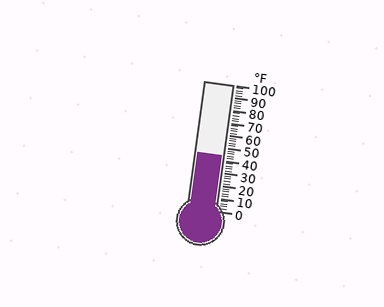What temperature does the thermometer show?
The thermometer shows approximately 44°F.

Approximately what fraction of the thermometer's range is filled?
The thermometer is filled to approximately 45% of its range.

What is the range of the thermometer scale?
The thermometer scale ranges from 0°F to 100°F.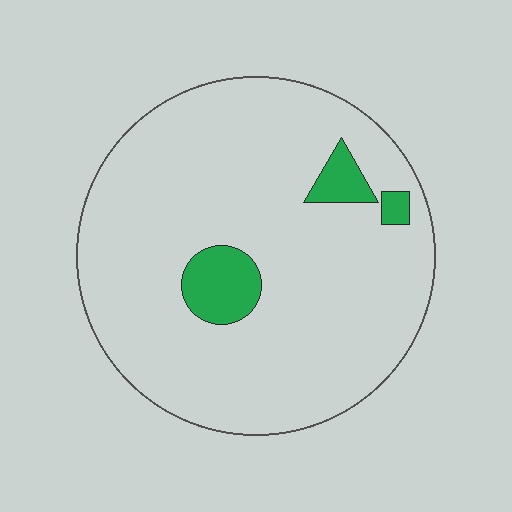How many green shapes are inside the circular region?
3.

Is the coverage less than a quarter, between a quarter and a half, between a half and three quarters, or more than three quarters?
Less than a quarter.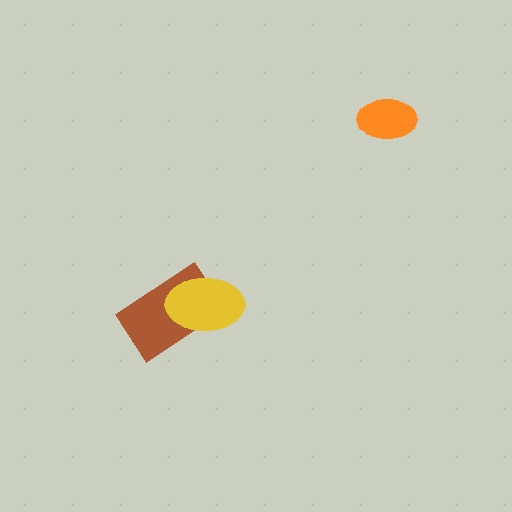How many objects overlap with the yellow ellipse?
1 object overlaps with the yellow ellipse.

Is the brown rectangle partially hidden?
Yes, it is partially covered by another shape.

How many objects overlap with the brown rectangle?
1 object overlaps with the brown rectangle.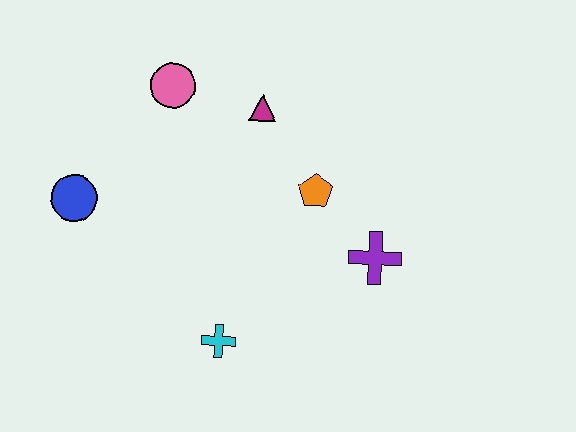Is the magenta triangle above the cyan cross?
Yes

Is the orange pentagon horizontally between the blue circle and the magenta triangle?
No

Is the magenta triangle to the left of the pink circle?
No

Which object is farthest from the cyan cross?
The pink circle is farthest from the cyan cross.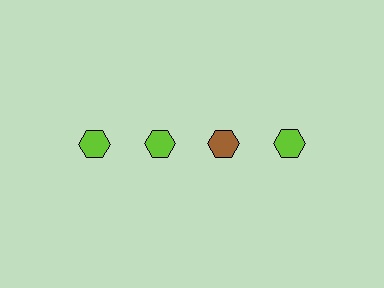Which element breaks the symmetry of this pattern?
The brown hexagon in the top row, center column breaks the symmetry. All other shapes are lime hexagons.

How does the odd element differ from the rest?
It has a different color: brown instead of lime.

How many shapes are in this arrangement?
There are 4 shapes arranged in a grid pattern.